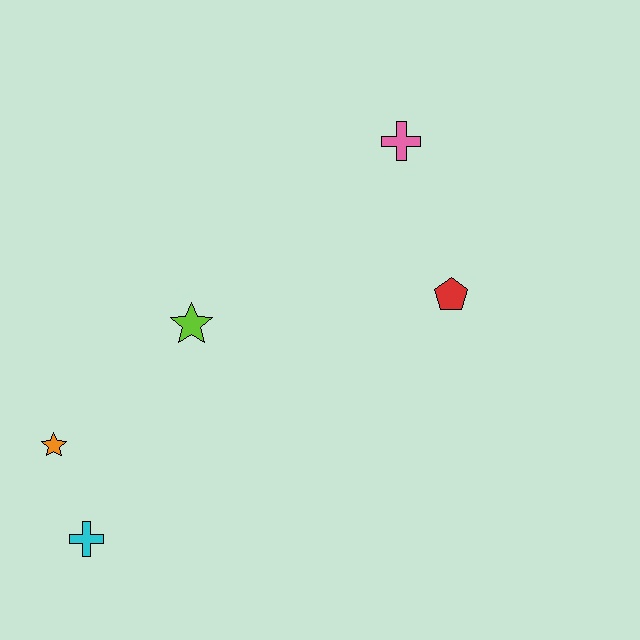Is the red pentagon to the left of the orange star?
No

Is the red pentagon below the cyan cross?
No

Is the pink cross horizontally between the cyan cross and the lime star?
No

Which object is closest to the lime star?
The orange star is closest to the lime star.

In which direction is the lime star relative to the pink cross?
The lime star is to the left of the pink cross.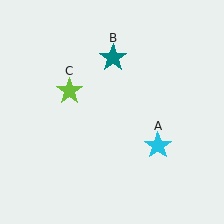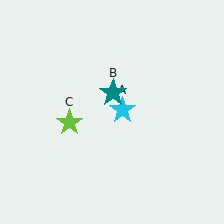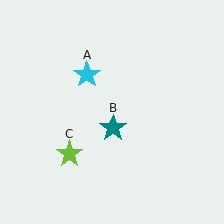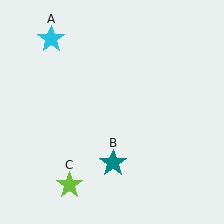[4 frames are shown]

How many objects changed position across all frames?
3 objects changed position: cyan star (object A), teal star (object B), lime star (object C).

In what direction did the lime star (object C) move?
The lime star (object C) moved down.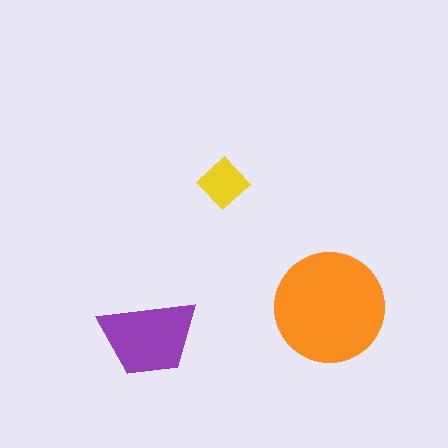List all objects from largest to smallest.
The orange circle, the purple trapezoid, the yellow diamond.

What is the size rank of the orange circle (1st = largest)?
1st.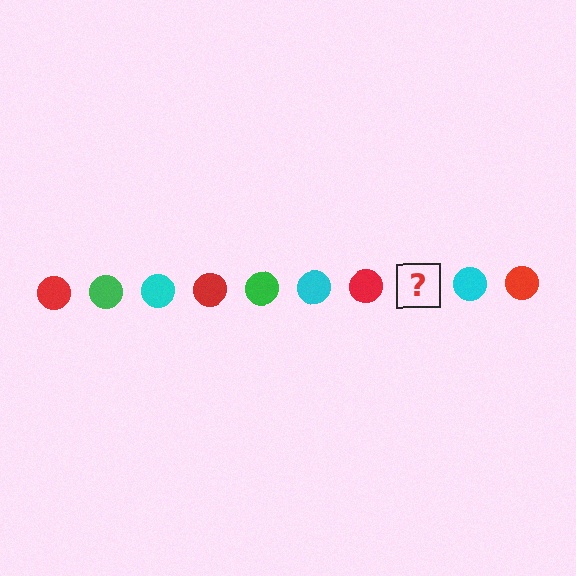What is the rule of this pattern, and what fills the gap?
The rule is that the pattern cycles through red, green, cyan circles. The gap should be filled with a green circle.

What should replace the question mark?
The question mark should be replaced with a green circle.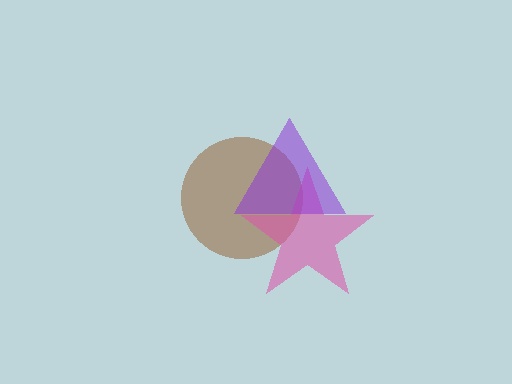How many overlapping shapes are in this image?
There are 3 overlapping shapes in the image.